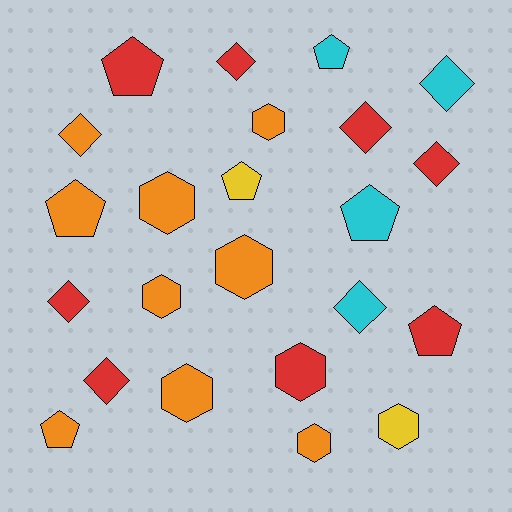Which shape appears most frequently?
Diamond, with 8 objects.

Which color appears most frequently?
Orange, with 9 objects.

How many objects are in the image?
There are 23 objects.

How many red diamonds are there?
There are 5 red diamonds.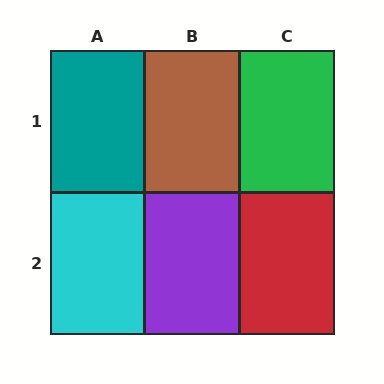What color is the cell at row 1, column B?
Brown.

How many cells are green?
1 cell is green.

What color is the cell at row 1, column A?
Teal.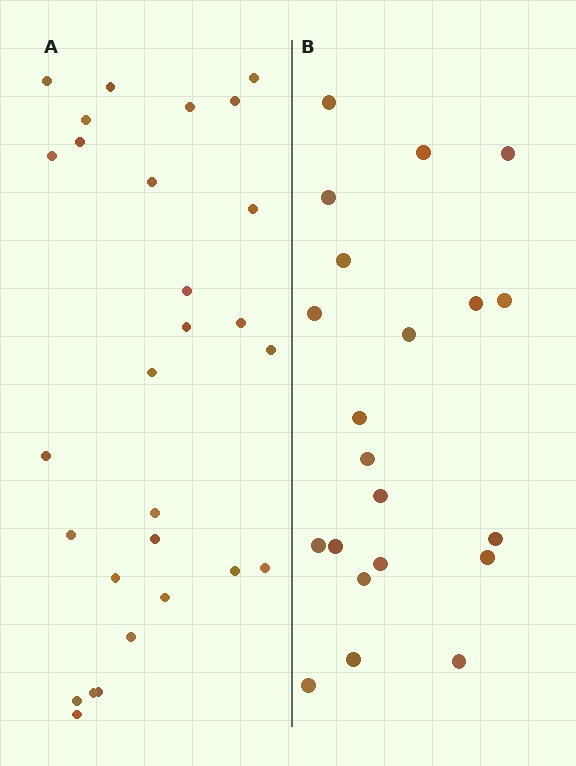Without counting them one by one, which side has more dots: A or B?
Region A (the left region) has more dots.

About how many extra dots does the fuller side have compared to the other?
Region A has roughly 8 or so more dots than region B.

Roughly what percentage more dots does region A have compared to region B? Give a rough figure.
About 35% more.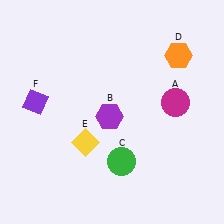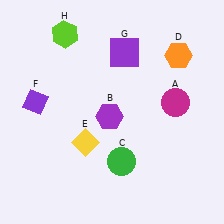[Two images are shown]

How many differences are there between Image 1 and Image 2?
There are 2 differences between the two images.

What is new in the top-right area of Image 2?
A purple square (G) was added in the top-right area of Image 2.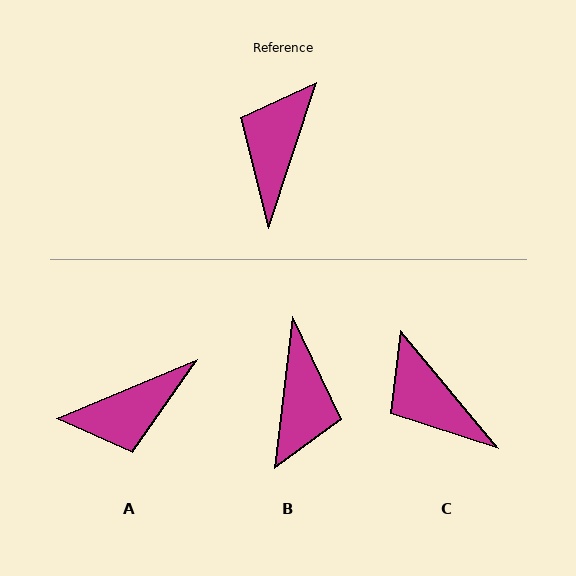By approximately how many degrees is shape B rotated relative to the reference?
Approximately 168 degrees clockwise.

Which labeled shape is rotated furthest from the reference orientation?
B, about 168 degrees away.